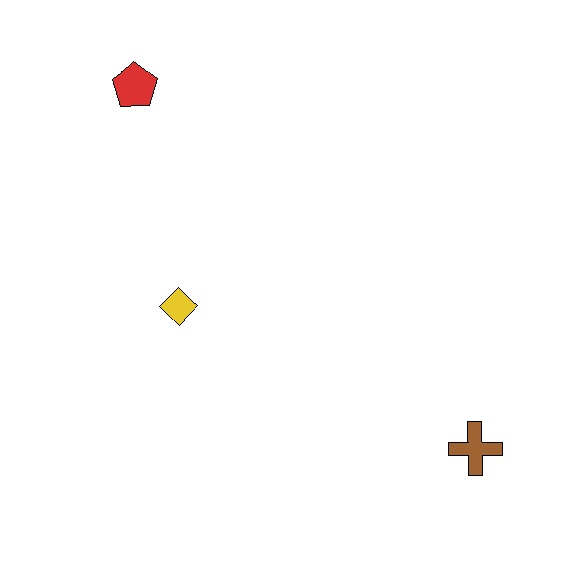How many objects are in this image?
There are 3 objects.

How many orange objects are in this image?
There are no orange objects.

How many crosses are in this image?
There is 1 cross.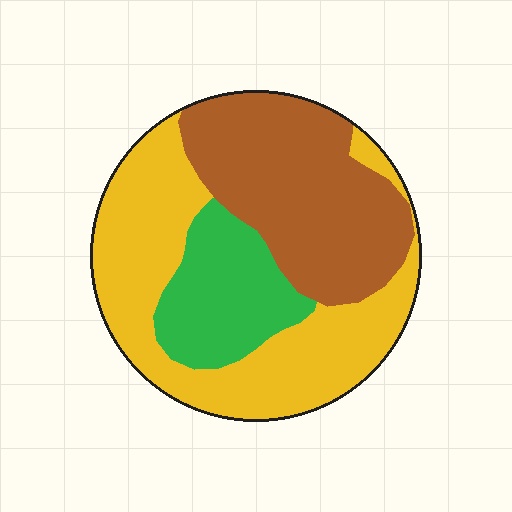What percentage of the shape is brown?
Brown covers roughly 35% of the shape.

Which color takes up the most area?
Yellow, at roughly 45%.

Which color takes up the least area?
Green, at roughly 20%.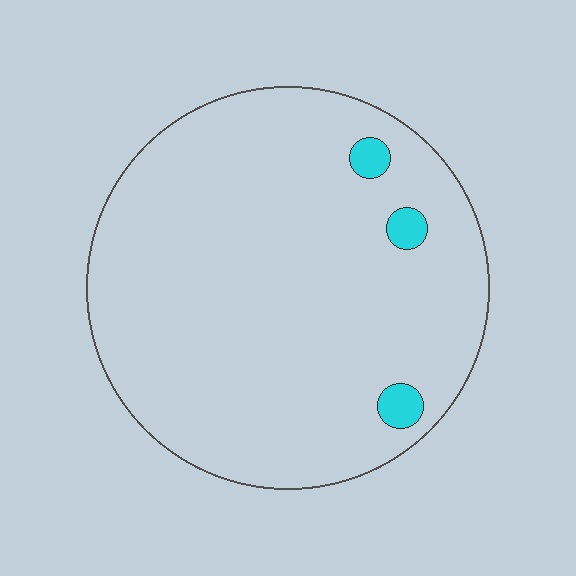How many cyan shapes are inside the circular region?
3.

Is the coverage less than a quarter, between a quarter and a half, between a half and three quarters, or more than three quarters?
Less than a quarter.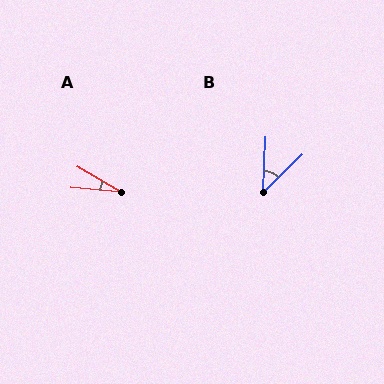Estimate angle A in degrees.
Approximately 25 degrees.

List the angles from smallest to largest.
A (25°), B (43°).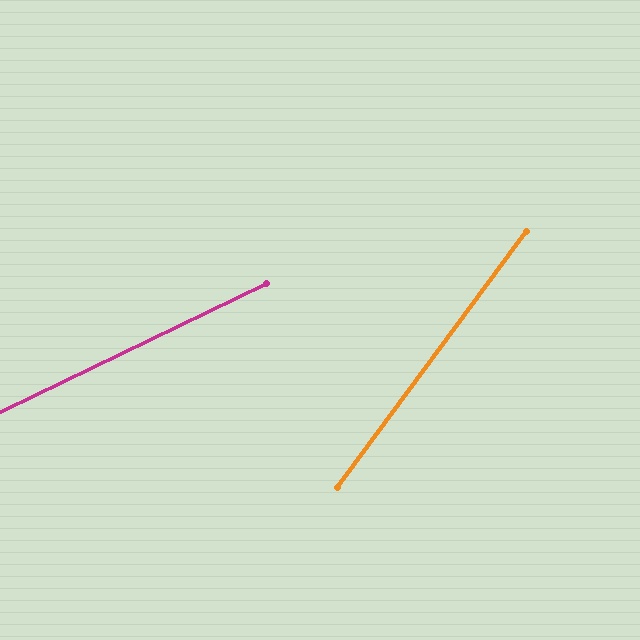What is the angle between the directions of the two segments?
Approximately 28 degrees.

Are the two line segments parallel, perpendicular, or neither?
Neither parallel nor perpendicular — they differ by about 28°.